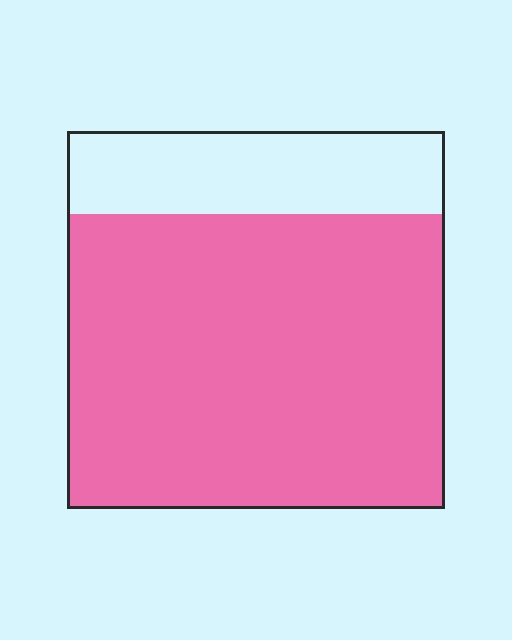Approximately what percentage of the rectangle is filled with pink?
Approximately 80%.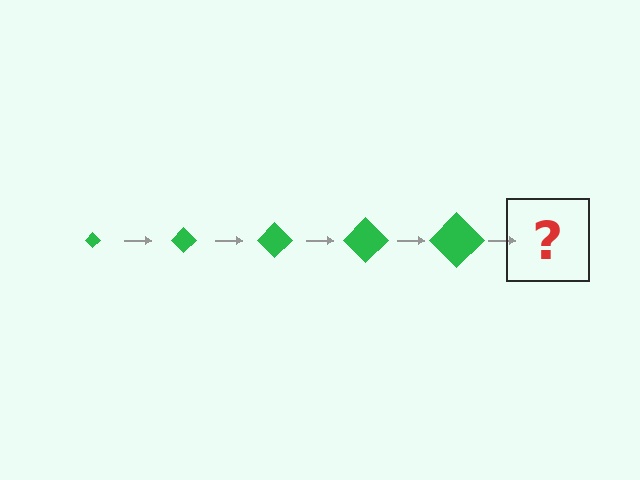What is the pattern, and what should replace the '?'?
The pattern is that the diamond gets progressively larger each step. The '?' should be a green diamond, larger than the previous one.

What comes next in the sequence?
The next element should be a green diamond, larger than the previous one.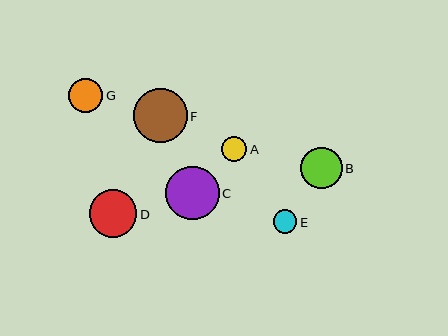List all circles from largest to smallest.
From largest to smallest: F, C, D, B, G, A, E.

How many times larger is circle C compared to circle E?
Circle C is approximately 2.3 times the size of circle E.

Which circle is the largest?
Circle F is the largest with a size of approximately 54 pixels.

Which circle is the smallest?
Circle E is the smallest with a size of approximately 23 pixels.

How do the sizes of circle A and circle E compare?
Circle A and circle E are approximately the same size.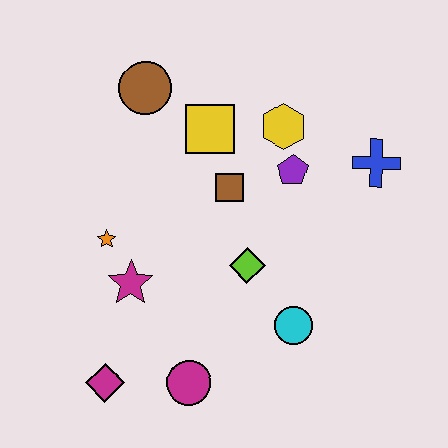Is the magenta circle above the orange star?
No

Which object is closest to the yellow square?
The brown square is closest to the yellow square.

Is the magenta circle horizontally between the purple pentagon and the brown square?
No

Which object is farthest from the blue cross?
The magenta diamond is farthest from the blue cross.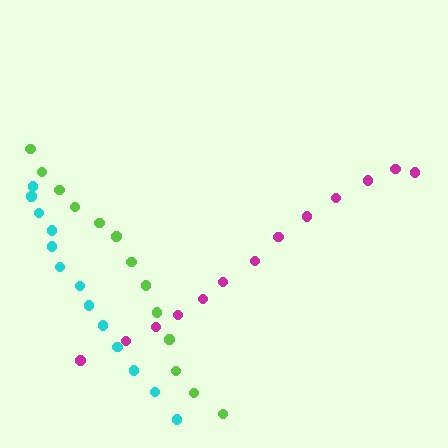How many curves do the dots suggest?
There are 3 distinct paths.